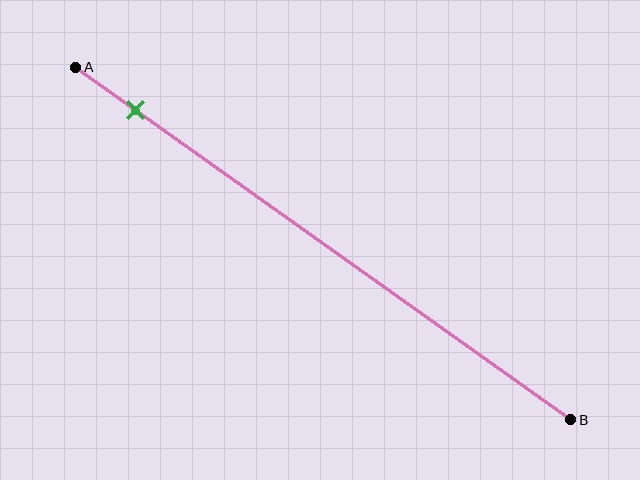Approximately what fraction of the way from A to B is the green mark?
The green mark is approximately 10% of the way from A to B.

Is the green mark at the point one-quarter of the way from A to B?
No, the mark is at about 10% from A, not at the 25% one-quarter point.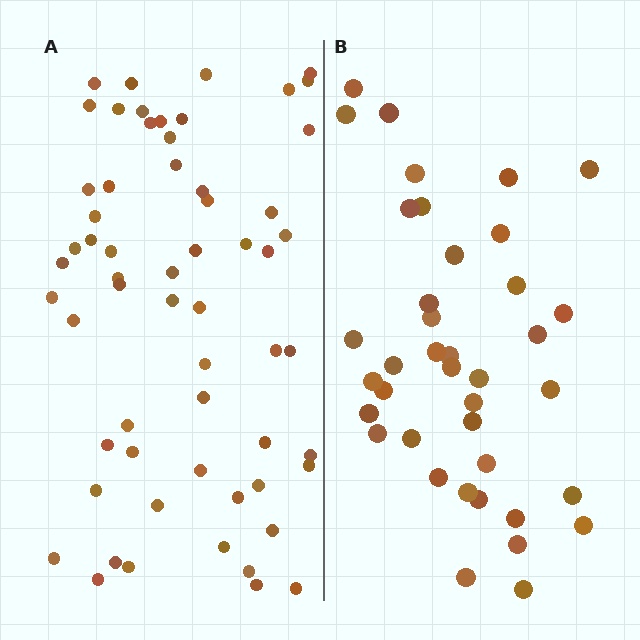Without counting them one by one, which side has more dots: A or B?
Region A (the left region) has more dots.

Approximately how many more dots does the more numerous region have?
Region A has approximately 20 more dots than region B.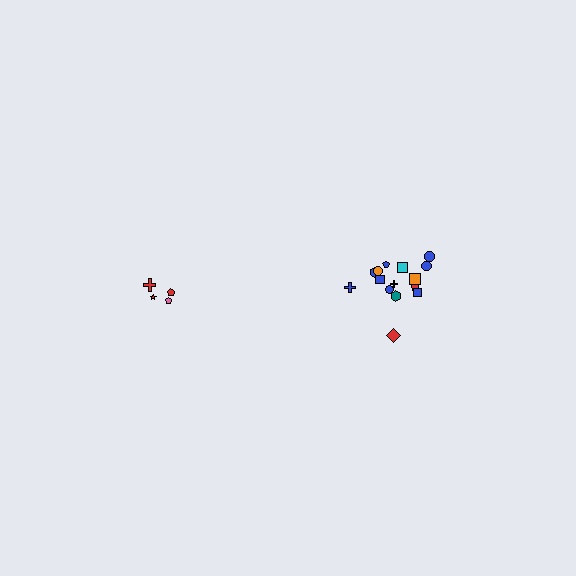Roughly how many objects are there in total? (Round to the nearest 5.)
Roughly 20 objects in total.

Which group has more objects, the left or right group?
The right group.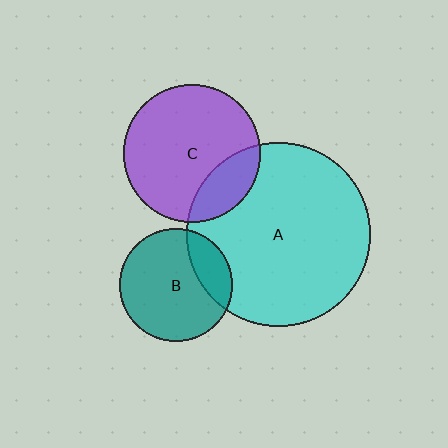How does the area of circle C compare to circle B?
Approximately 1.5 times.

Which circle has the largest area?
Circle A (cyan).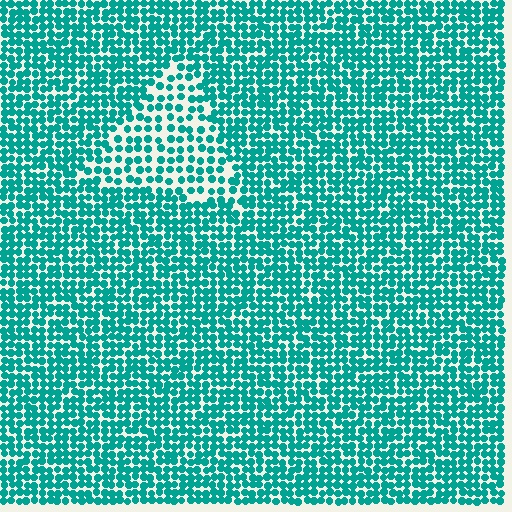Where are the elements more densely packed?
The elements are more densely packed outside the triangle boundary.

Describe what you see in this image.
The image contains small teal elements arranged at two different densities. A triangle-shaped region is visible where the elements are less densely packed than the surrounding area.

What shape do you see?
I see a triangle.